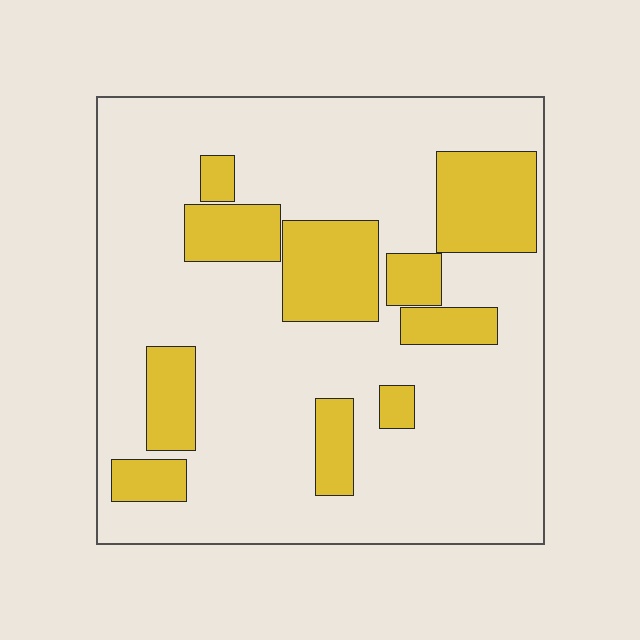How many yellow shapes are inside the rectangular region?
10.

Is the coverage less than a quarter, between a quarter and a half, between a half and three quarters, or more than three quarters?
Less than a quarter.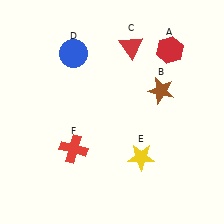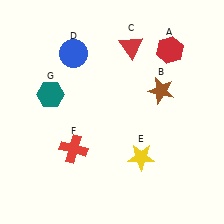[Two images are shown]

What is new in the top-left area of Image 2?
A teal hexagon (G) was added in the top-left area of Image 2.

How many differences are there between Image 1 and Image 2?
There is 1 difference between the two images.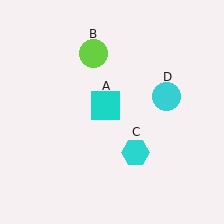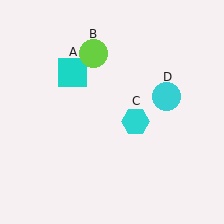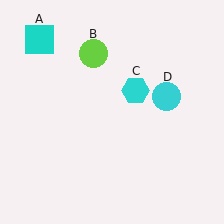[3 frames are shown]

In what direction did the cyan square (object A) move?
The cyan square (object A) moved up and to the left.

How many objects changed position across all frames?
2 objects changed position: cyan square (object A), cyan hexagon (object C).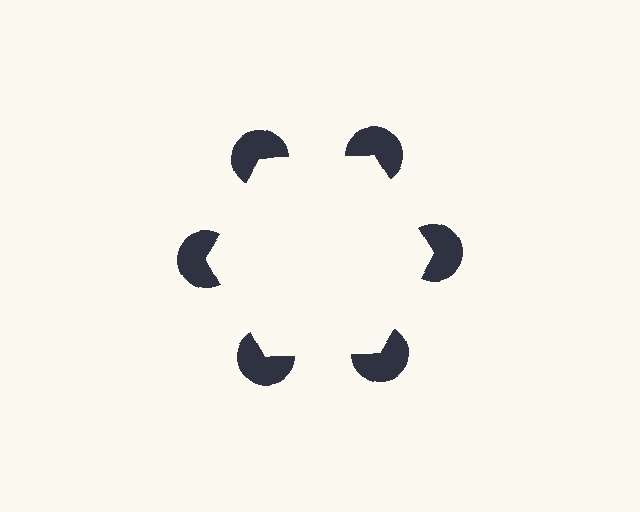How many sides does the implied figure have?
6 sides.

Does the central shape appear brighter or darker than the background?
It typically appears slightly brighter than the background, even though no actual brightness change is drawn.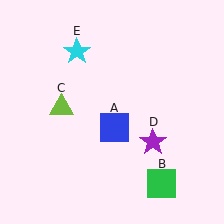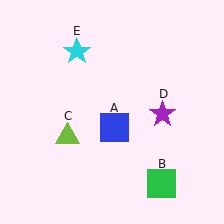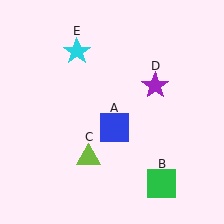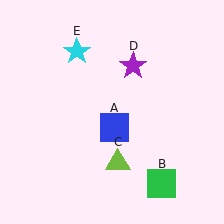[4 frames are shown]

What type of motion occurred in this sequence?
The lime triangle (object C), purple star (object D) rotated counterclockwise around the center of the scene.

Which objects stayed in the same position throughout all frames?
Blue square (object A) and green square (object B) and cyan star (object E) remained stationary.